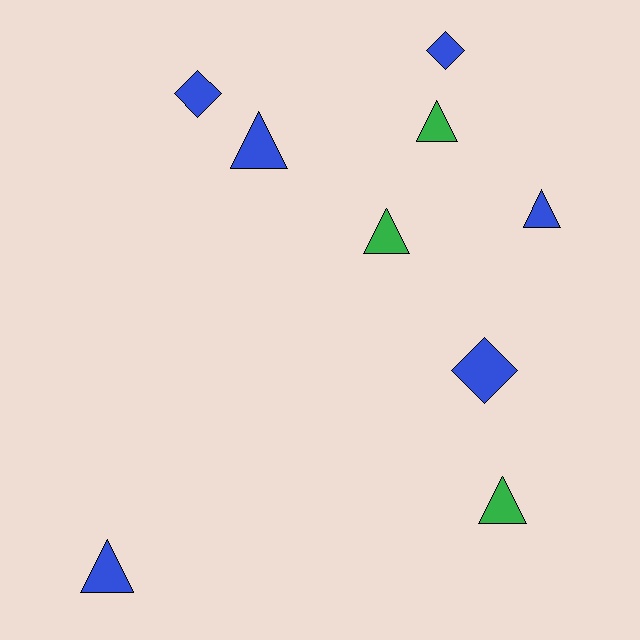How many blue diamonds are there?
There are 3 blue diamonds.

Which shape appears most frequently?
Triangle, with 6 objects.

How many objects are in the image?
There are 9 objects.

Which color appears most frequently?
Blue, with 6 objects.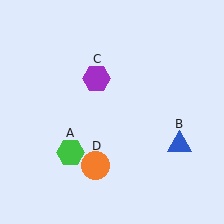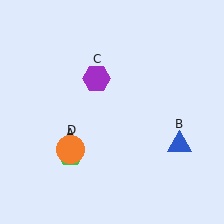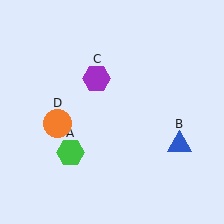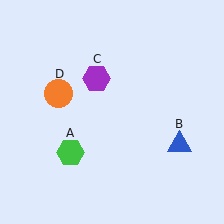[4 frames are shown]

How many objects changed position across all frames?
1 object changed position: orange circle (object D).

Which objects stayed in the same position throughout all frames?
Green hexagon (object A) and blue triangle (object B) and purple hexagon (object C) remained stationary.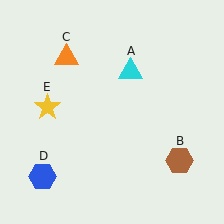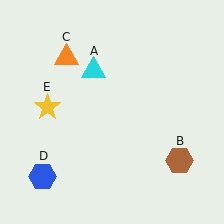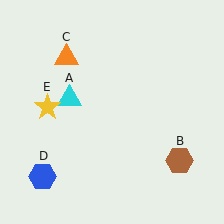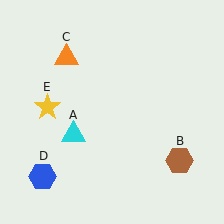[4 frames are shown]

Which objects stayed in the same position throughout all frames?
Brown hexagon (object B) and orange triangle (object C) and blue hexagon (object D) and yellow star (object E) remained stationary.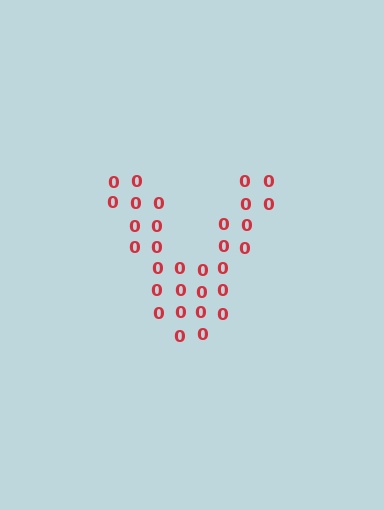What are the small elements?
The small elements are digit 0's.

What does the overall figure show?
The overall figure shows the letter V.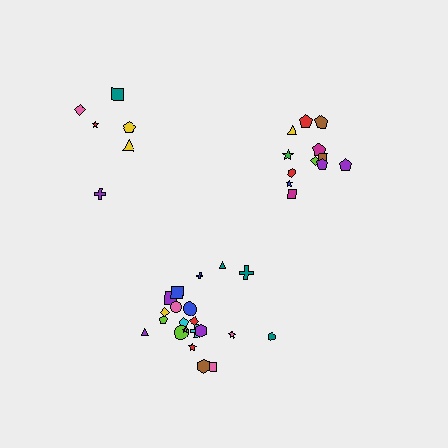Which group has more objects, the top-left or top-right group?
The top-right group.